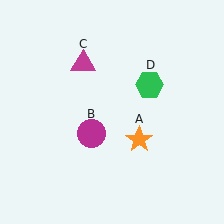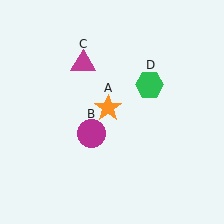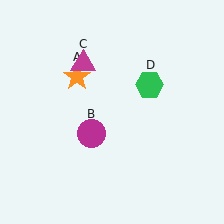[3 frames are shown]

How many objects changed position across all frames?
1 object changed position: orange star (object A).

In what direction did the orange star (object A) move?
The orange star (object A) moved up and to the left.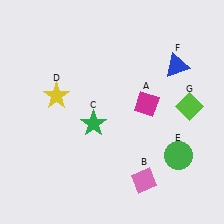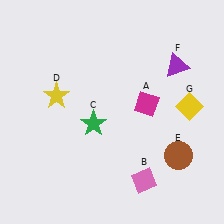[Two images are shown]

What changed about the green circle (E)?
In Image 1, E is green. In Image 2, it changed to brown.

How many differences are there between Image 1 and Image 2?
There are 3 differences between the two images.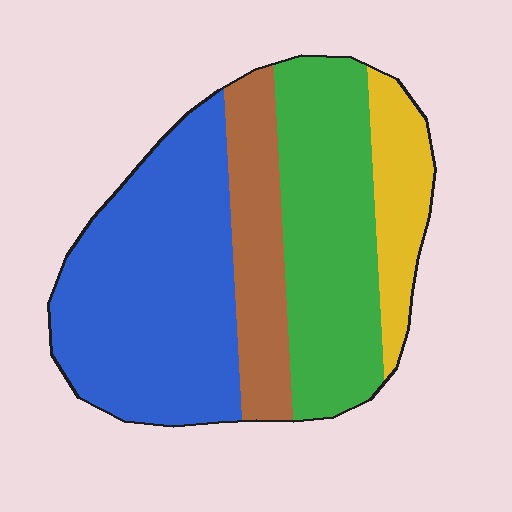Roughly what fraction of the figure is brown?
Brown takes up about one sixth (1/6) of the figure.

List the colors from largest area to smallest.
From largest to smallest: blue, green, brown, yellow.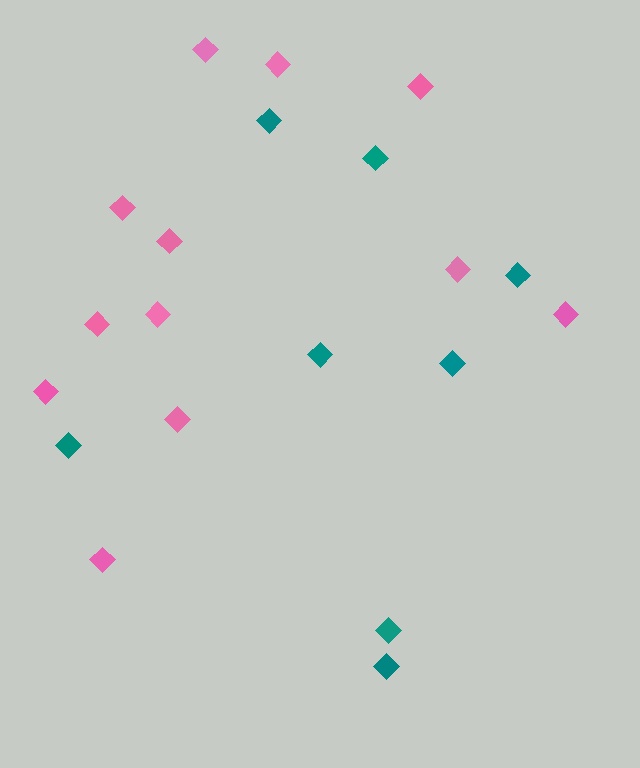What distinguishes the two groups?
There are 2 groups: one group of pink diamonds (12) and one group of teal diamonds (8).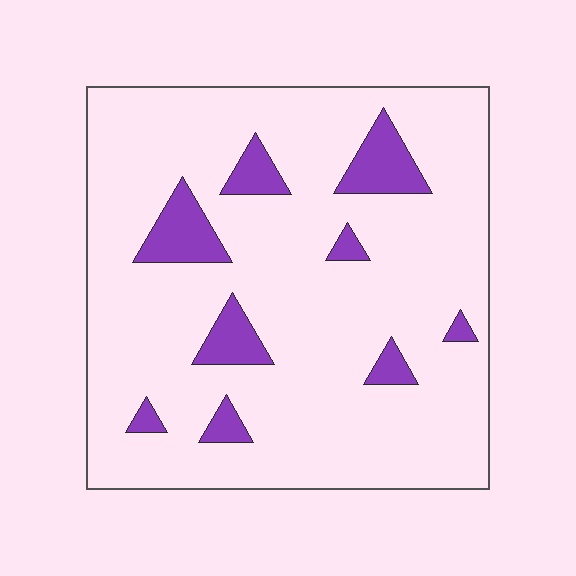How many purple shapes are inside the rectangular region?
9.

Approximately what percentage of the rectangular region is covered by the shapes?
Approximately 10%.